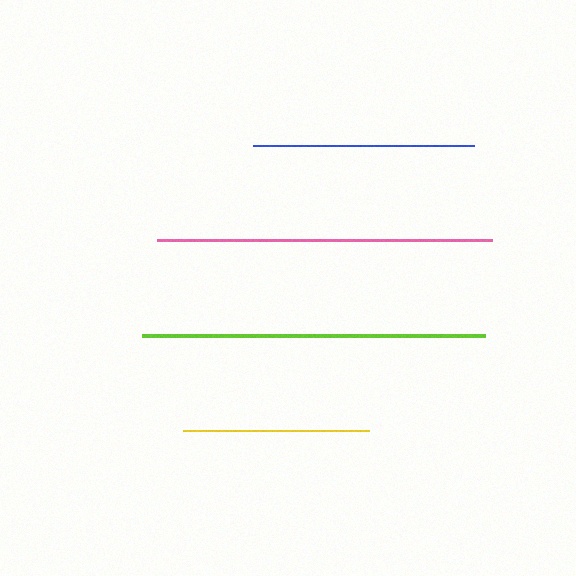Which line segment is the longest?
The lime line is the longest at approximately 342 pixels.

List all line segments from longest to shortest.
From longest to shortest: lime, pink, blue, yellow.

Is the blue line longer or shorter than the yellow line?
The blue line is longer than the yellow line.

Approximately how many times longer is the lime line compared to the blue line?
The lime line is approximately 1.5 times the length of the blue line.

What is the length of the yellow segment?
The yellow segment is approximately 186 pixels long.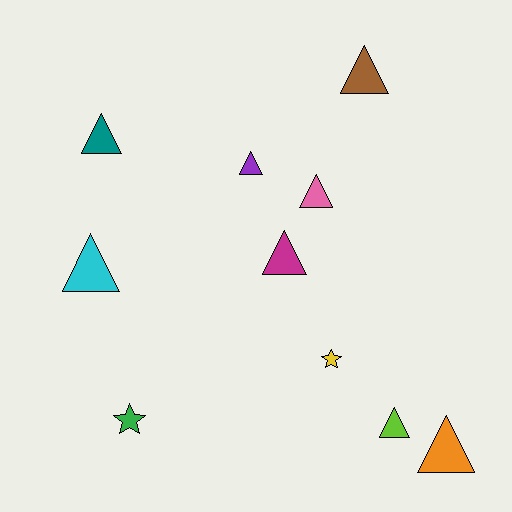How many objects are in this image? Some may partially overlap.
There are 10 objects.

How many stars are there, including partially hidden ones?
There are 2 stars.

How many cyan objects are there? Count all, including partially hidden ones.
There is 1 cyan object.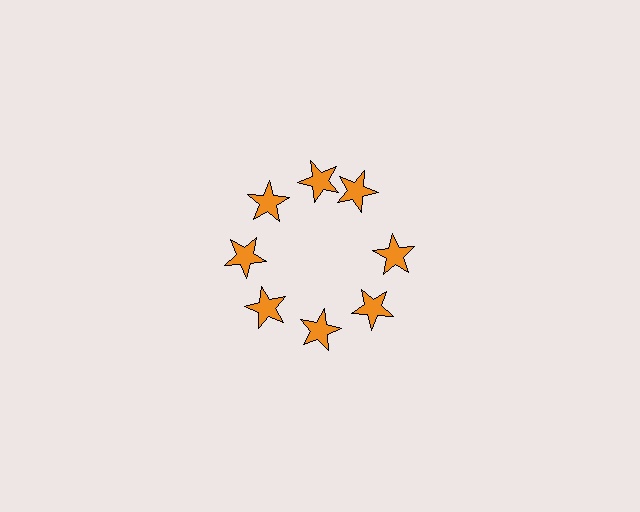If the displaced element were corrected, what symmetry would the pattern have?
It would have 8-fold rotational symmetry — the pattern would map onto itself every 45 degrees.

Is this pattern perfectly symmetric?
No. The 8 orange stars are arranged in a ring, but one element near the 2 o'clock position is rotated out of alignment along the ring, breaking the 8-fold rotational symmetry.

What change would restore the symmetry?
The symmetry would be restored by rotating it back into even spacing with its neighbors so that all 8 stars sit at equal angles and equal distance from the center.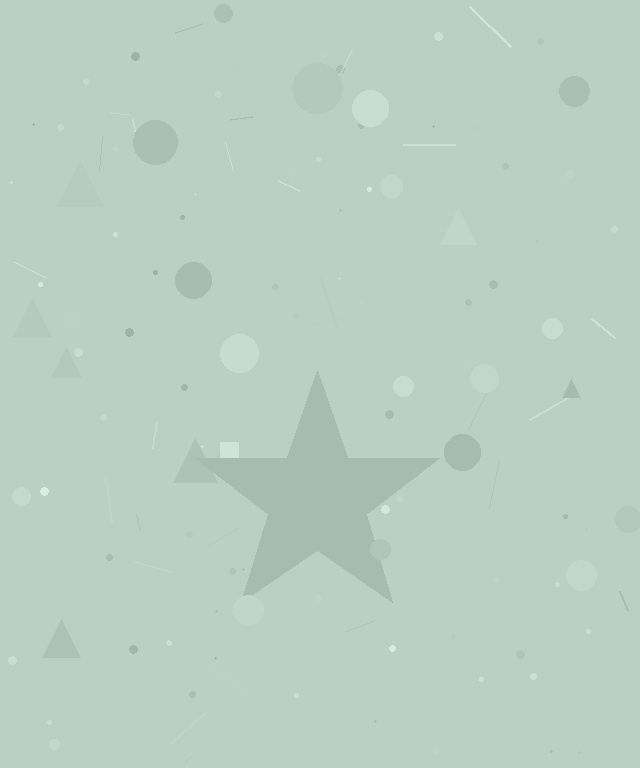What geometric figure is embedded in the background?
A star is embedded in the background.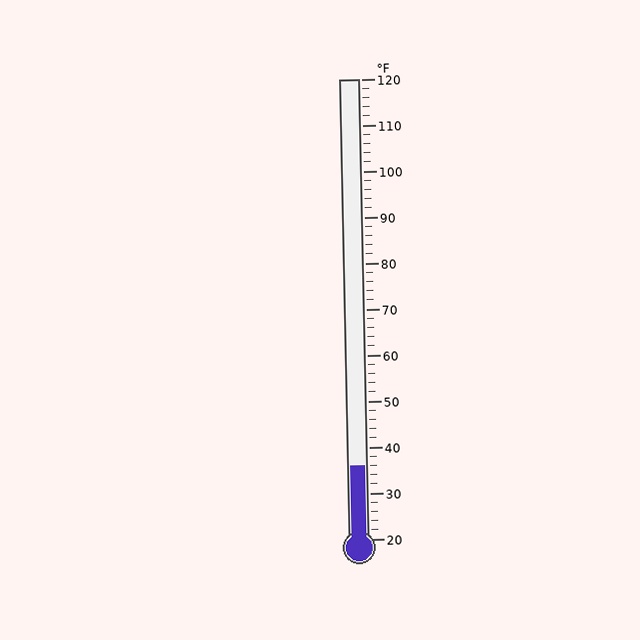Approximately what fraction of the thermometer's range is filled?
The thermometer is filled to approximately 15% of its range.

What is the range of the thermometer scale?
The thermometer scale ranges from 20°F to 120°F.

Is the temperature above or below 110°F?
The temperature is below 110°F.